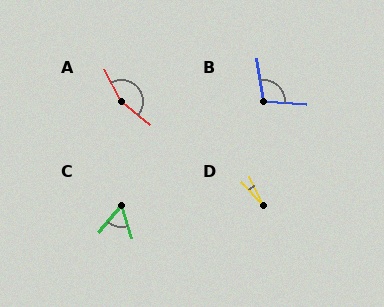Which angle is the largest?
A, at approximately 156 degrees.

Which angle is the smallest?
D, at approximately 19 degrees.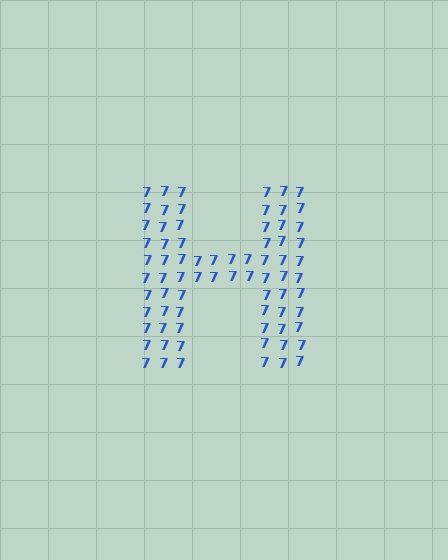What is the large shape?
The large shape is the letter H.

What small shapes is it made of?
It is made of small digit 7's.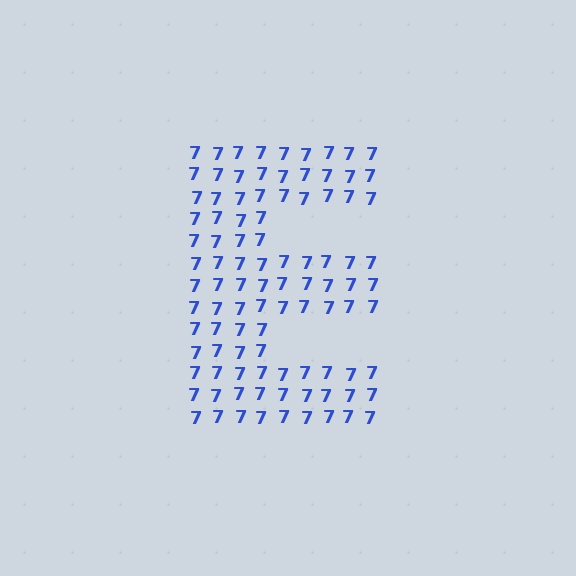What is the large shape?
The large shape is the letter E.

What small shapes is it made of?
It is made of small digit 7's.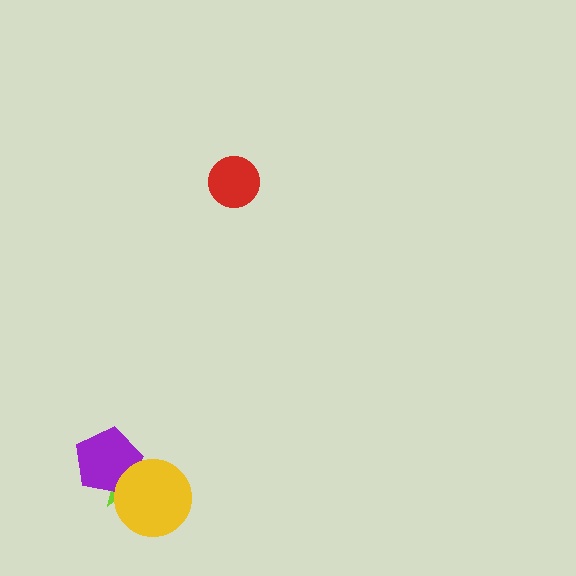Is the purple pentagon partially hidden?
Yes, it is partially covered by another shape.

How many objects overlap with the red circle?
0 objects overlap with the red circle.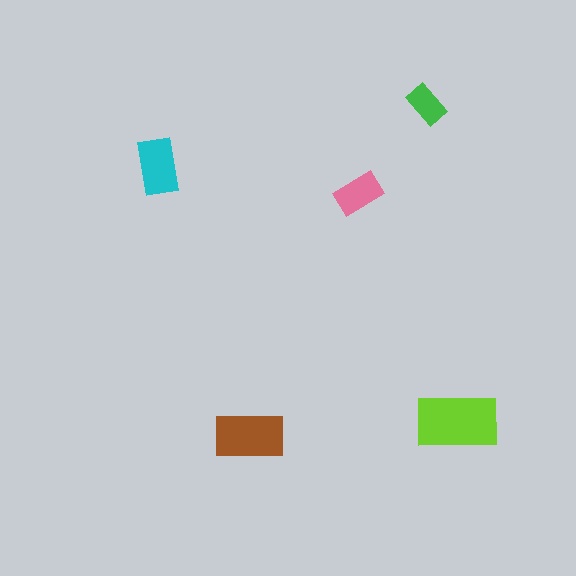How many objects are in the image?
There are 5 objects in the image.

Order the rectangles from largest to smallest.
the lime one, the brown one, the cyan one, the pink one, the green one.